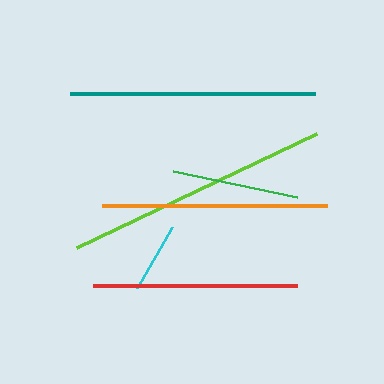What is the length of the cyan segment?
The cyan segment is approximately 70 pixels long.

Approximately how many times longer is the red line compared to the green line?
The red line is approximately 1.6 times the length of the green line.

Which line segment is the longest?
The lime line is the longest at approximately 266 pixels.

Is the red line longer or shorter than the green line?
The red line is longer than the green line.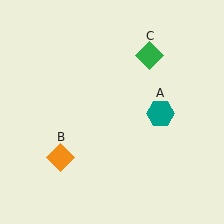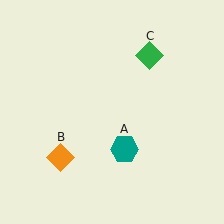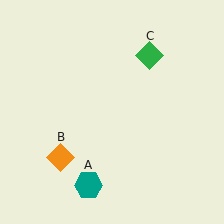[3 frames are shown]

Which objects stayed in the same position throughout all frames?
Orange diamond (object B) and green diamond (object C) remained stationary.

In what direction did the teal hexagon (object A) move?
The teal hexagon (object A) moved down and to the left.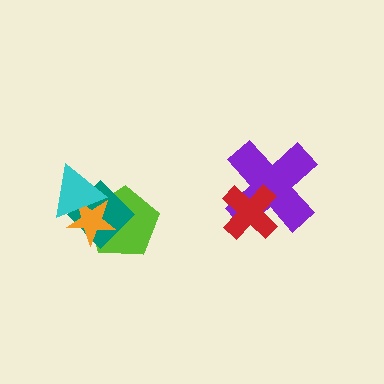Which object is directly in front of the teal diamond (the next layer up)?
The orange star is directly in front of the teal diamond.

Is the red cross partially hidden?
No, no other shape covers it.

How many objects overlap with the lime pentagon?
3 objects overlap with the lime pentagon.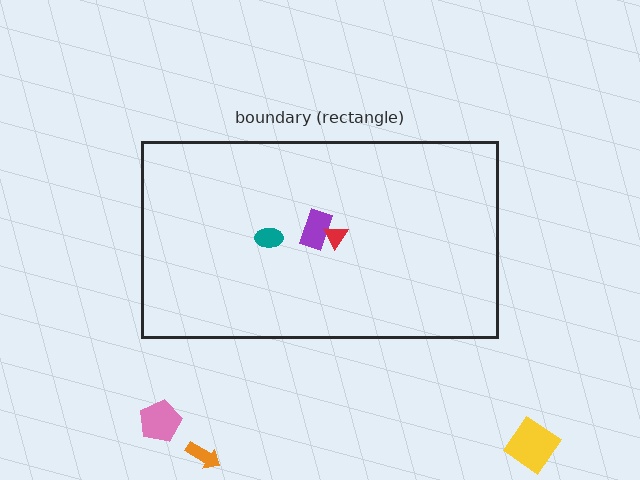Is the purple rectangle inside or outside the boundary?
Inside.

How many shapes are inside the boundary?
3 inside, 3 outside.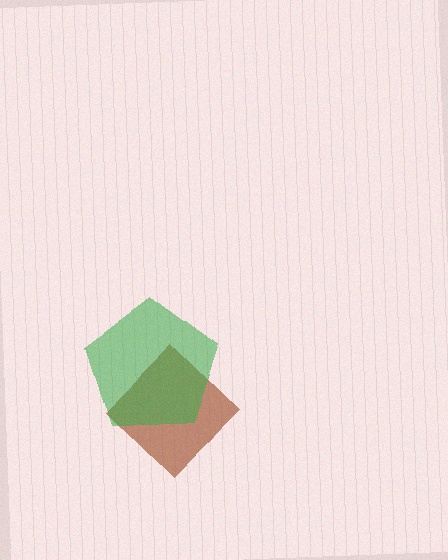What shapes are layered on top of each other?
The layered shapes are: a brown diamond, a green pentagon.